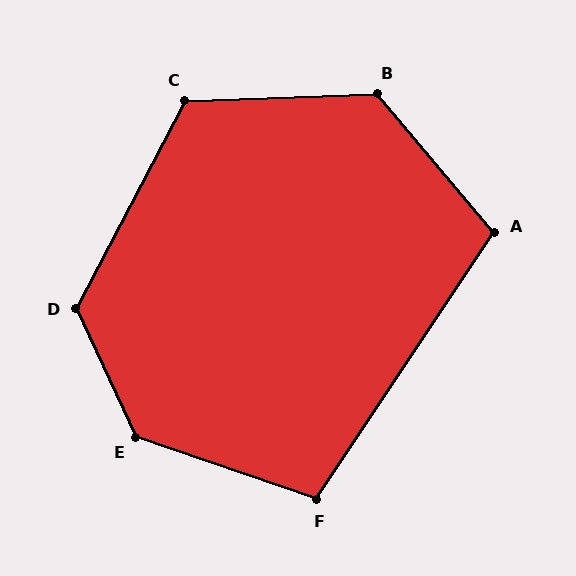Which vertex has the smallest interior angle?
F, at approximately 105 degrees.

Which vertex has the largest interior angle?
E, at approximately 134 degrees.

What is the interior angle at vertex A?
Approximately 106 degrees (obtuse).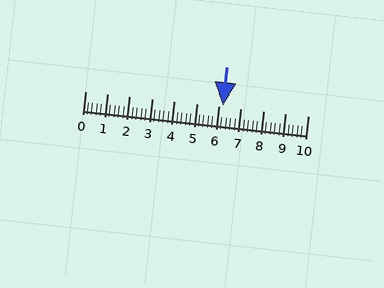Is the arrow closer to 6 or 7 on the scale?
The arrow is closer to 6.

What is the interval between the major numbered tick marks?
The major tick marks are spaced 1 units apart.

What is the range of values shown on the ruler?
The ruler shows values from 0 to 10.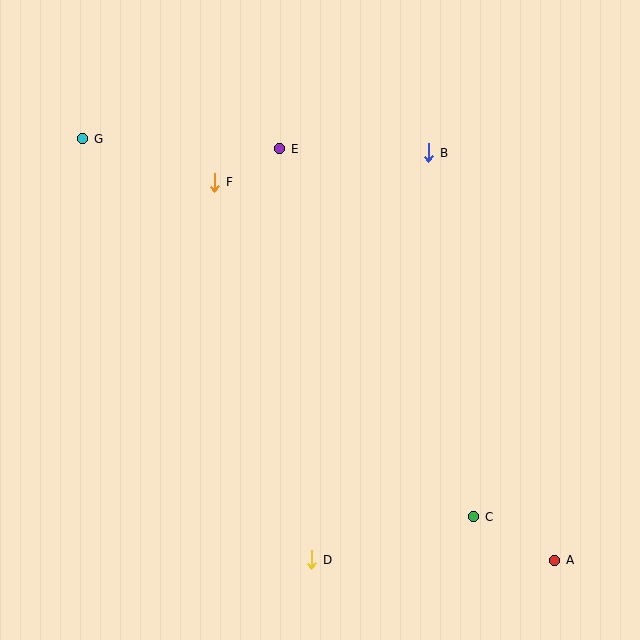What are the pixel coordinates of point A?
Point A is at (555, 560).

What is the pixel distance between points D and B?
The distance between D and B is 423 pixels.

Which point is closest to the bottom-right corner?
Point A is closest to the bottom-right corner.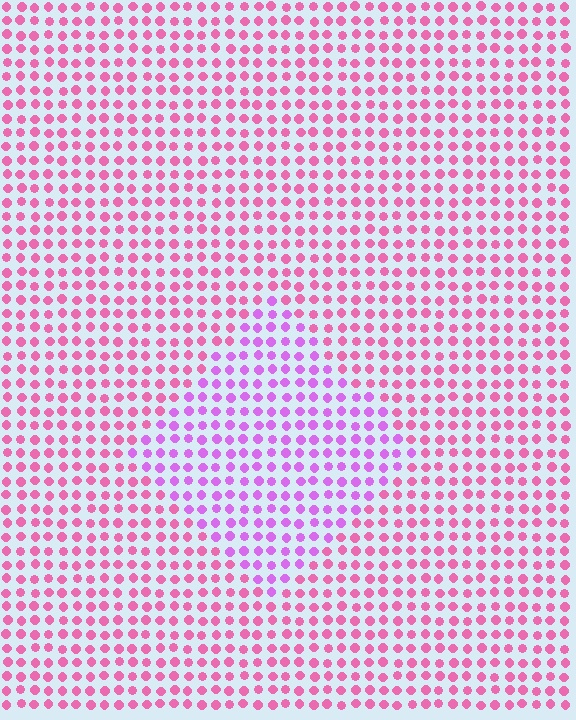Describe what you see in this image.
The image is filled with small pink elements in a uniform arrangement. A diamond-shaped region is visible where the elements are tinted to a slightly different hue, forming a subtle color boundary.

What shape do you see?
I see a diamond.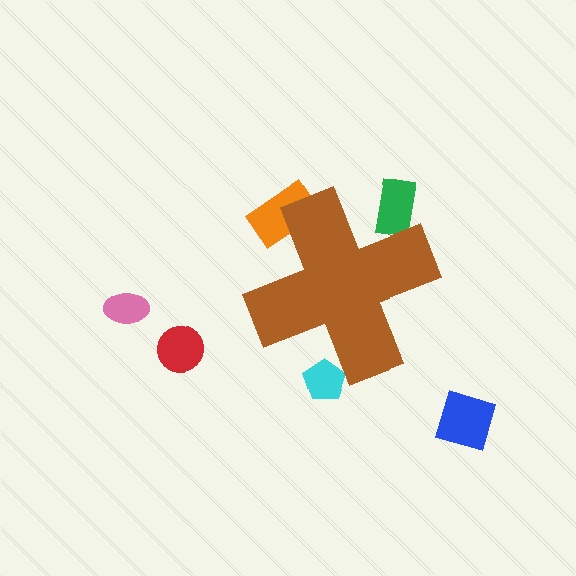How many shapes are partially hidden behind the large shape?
3 shapes are partially hidden.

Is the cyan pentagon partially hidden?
Yes, the cyan pentagon is partially hidden behind the brown cross.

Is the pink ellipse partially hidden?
No, the pink ellipse is fully visible.